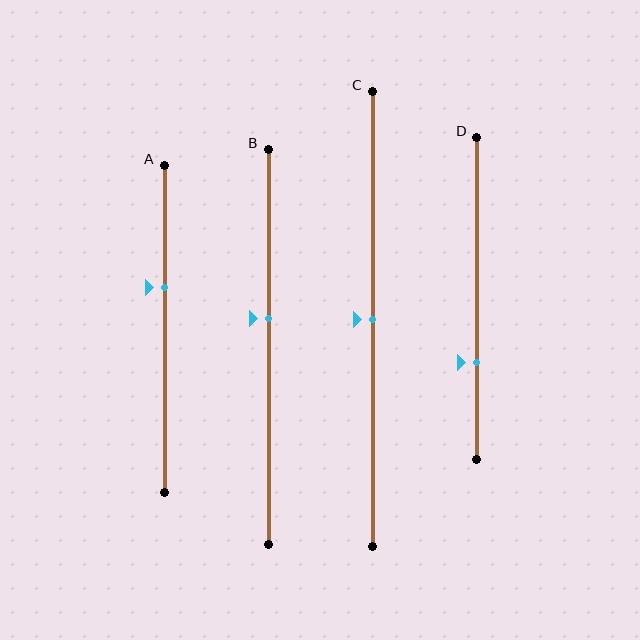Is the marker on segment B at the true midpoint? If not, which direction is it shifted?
No, the marker on segment B is shifted upward by about 7% of the segment length.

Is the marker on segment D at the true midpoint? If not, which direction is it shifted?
No, the marker on segment D is shifted downward by about 20% of the segment length.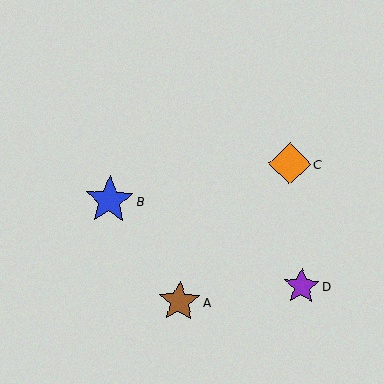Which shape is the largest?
The blue star (labeled B) is the largest.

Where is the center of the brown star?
The center of the brown star is at (179, 302).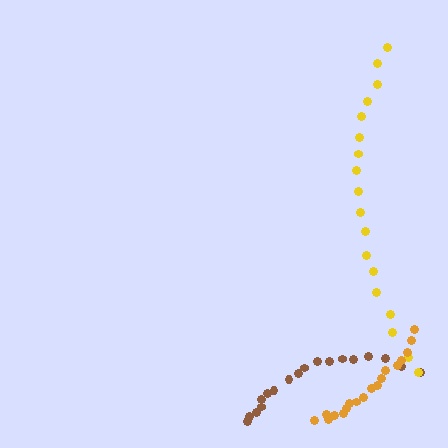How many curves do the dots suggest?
There are 3 distinct paths.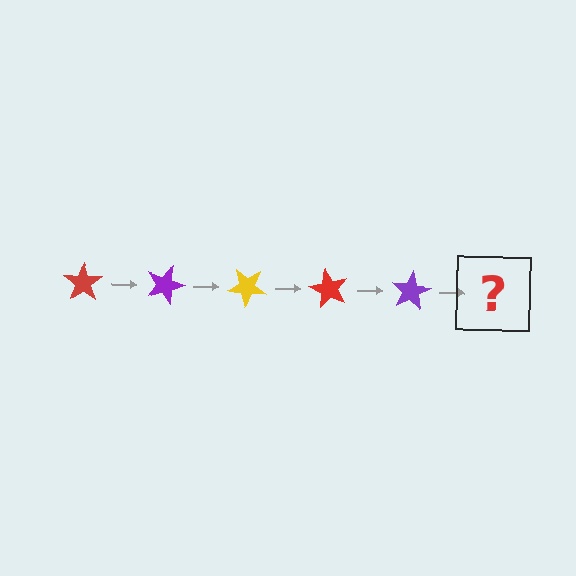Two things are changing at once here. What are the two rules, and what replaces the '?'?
The two rules are that it rotates 20 degrees each step and the color cycles through red, purple, and yellow. The '?' should be a yellow star, rotated 100 degrees from the start.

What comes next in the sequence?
The next element should be a yellow star, rotated 100 degrees from the start.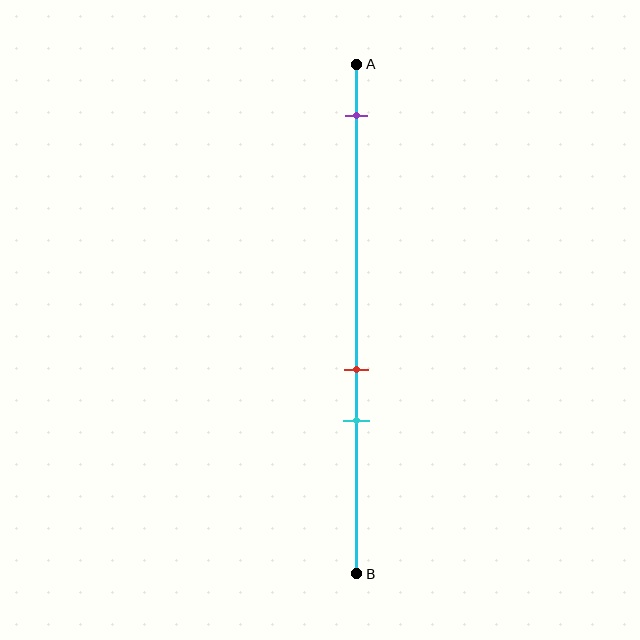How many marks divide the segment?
There are 3 marks dividing the segment.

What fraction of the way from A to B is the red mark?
The red mark is approximately 60% (0.6) of the way from A to B.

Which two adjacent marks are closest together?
The red and cyan marks are the closest adjacent pair.